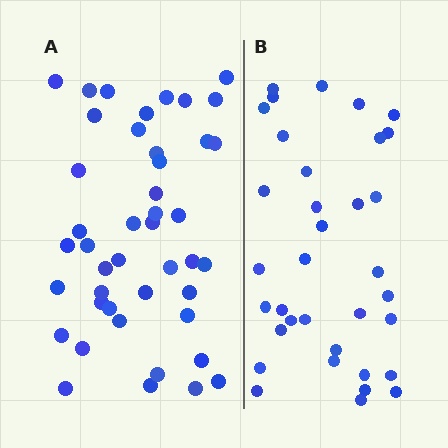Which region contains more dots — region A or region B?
Region A (the left region) has more dots.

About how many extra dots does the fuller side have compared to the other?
Region A has roughly 8 or so more dots than region B.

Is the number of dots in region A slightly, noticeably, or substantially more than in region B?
Region A has noticeably more, but not dramatically so. The ratio is roughly 1.3 to 1.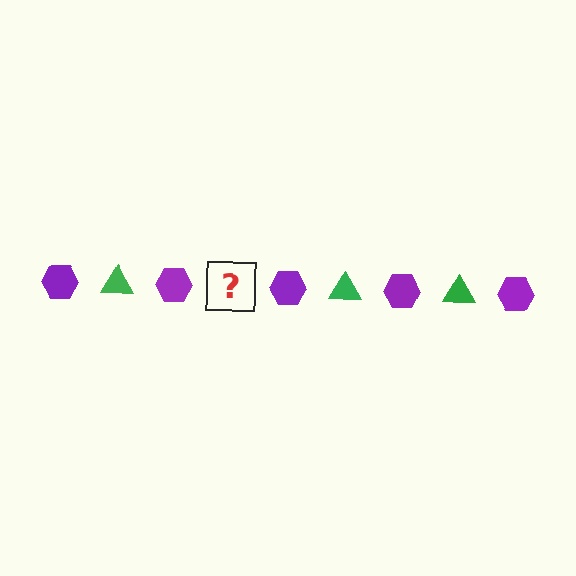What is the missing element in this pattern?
The missing element is a green triangle.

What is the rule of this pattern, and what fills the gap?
The rule is that the pattern alternates between purple hexagon and green triangle. The gap should be filled with a green triangle.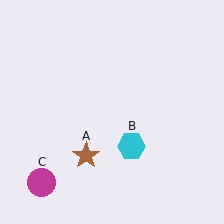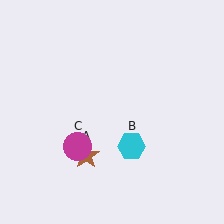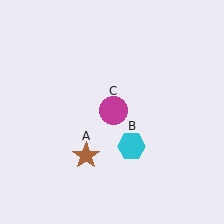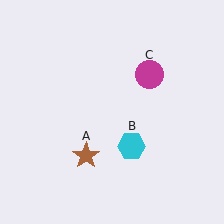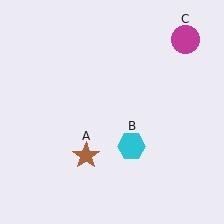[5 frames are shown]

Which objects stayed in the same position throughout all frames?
Brown star (object A) and cyan hexagon (object B) remained stationary.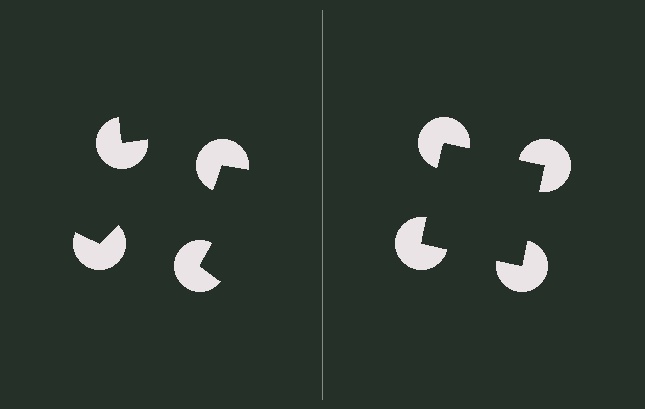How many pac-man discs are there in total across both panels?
8 — 4 on each side.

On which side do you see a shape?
An illusory square appears on the right side. On the left side the wedge cuts are rotated, so no coherent shape forms.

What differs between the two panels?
The pac-man discs are positioned identically on both sides; only the wedge orientations differ. On the right they align to a square; on the left they are misaligned.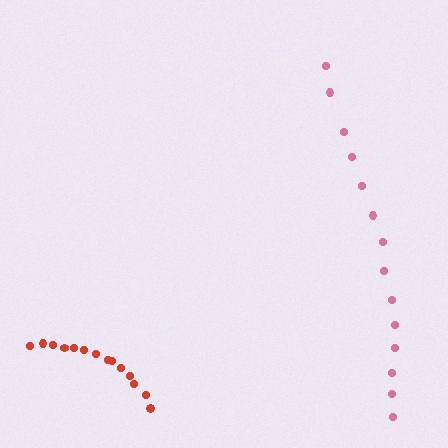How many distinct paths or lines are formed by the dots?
There are 2 distinct paths.